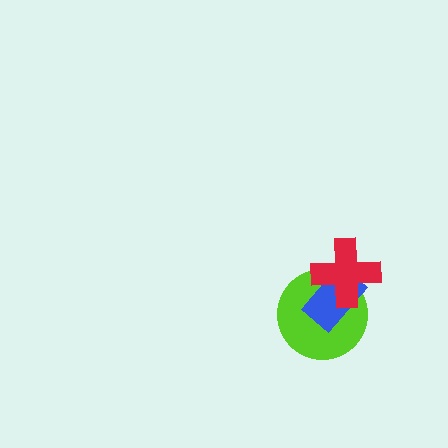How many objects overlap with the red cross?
2 objects overlap with the red cross.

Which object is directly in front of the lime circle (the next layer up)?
The blue rectangle is directly in front of the lime circle.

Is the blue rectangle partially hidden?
Yes, it is partially covered by another shape.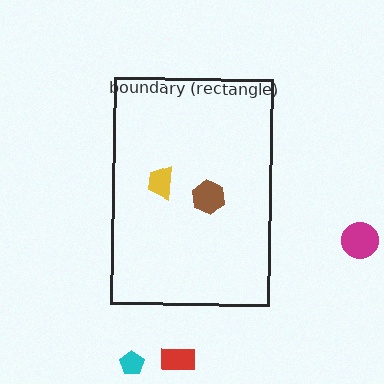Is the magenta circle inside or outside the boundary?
Outside.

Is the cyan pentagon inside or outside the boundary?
Outside.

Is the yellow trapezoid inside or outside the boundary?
Inside.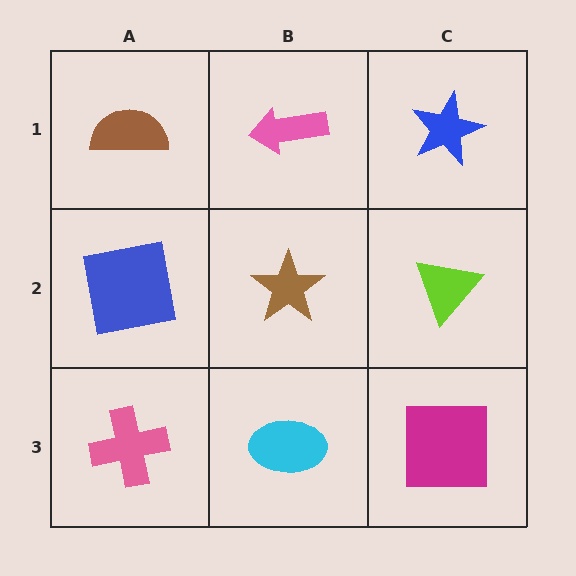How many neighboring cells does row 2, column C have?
3.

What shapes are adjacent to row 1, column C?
A lime triangle (row 2, column C), a pink arrow (row 1, column B).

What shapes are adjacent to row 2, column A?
A brown semicircle (row 1, column A), a pink cross (row 3, column A), a brown star (row 2, column B).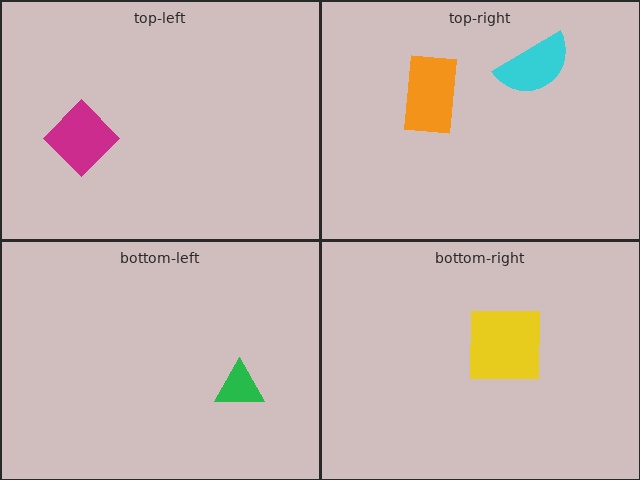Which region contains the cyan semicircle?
The top-right region.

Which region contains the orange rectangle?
The top-right region.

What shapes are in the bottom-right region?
The yellow square.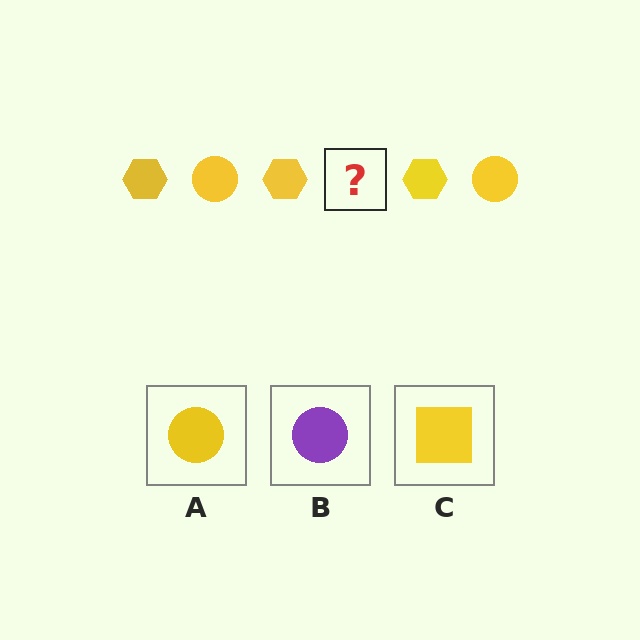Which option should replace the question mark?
Option A.